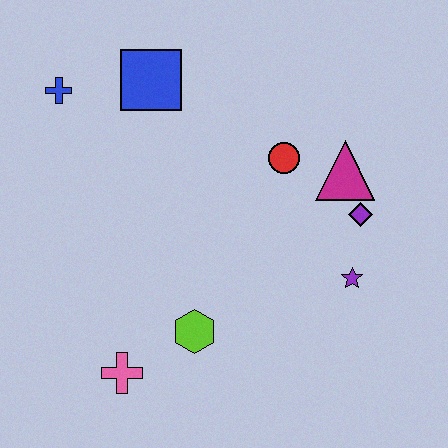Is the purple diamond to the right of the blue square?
Yes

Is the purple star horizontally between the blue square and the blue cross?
No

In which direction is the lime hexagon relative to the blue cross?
The lime hexagon is below the blue cross.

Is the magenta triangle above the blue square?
No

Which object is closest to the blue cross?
The blue square is closest to the blue cross.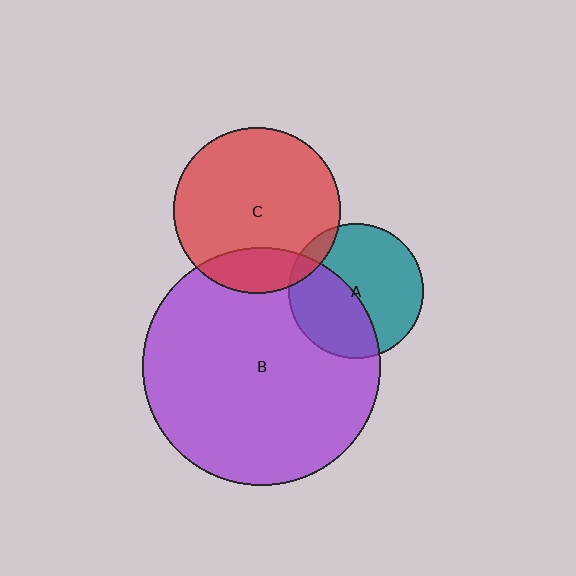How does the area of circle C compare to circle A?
Approximately 1.5 times.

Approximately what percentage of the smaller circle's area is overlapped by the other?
Approximately 45%.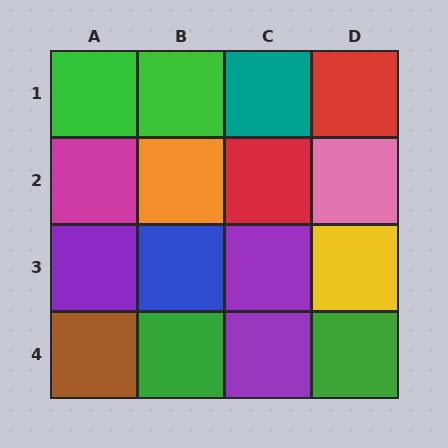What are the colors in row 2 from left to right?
Magenta, orange, red, pink.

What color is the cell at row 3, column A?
Purple.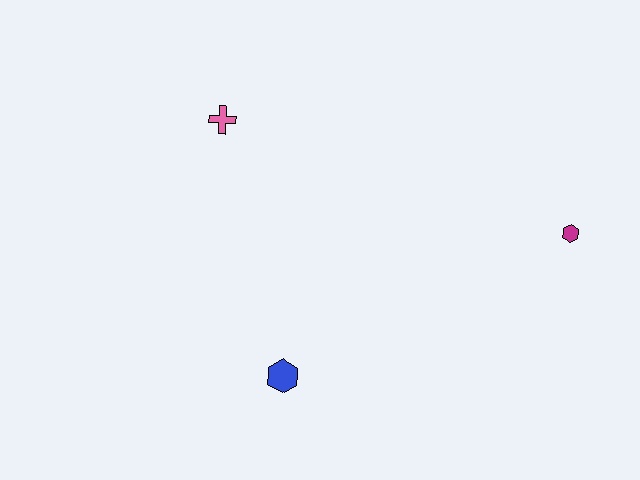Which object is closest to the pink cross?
The blue hexagon is closest to the pink cross.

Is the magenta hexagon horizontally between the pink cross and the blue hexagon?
No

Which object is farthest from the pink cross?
The magenta hexagon is farthest from the pink cross.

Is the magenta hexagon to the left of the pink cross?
No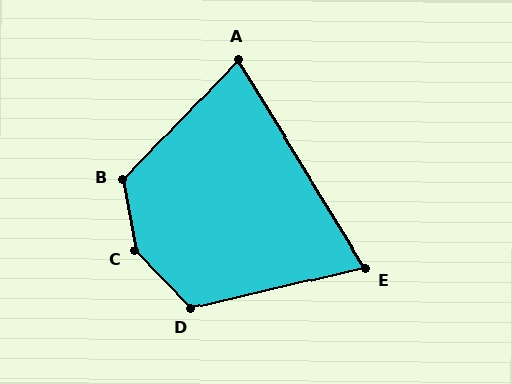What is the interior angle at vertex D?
Approximately 120 degrees (obtuse).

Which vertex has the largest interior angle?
C, at approximately 147 degrees.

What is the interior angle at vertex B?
Approximately 126 degrees (obtuse).